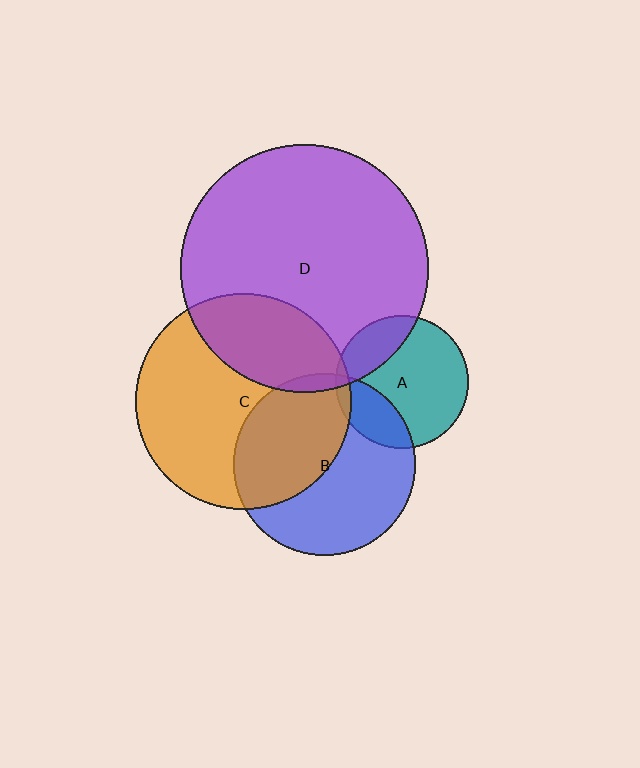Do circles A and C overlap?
Yes.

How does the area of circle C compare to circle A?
Approximately 2.6 times.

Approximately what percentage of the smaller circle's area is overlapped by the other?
Approximately 5%.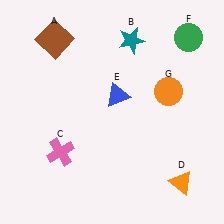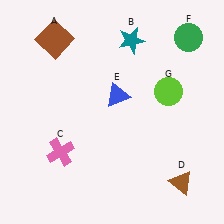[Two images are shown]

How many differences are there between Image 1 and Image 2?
There are 2 differences between the two images.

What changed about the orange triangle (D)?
In Image 1, D is orange. In Image 2, it changed to brown.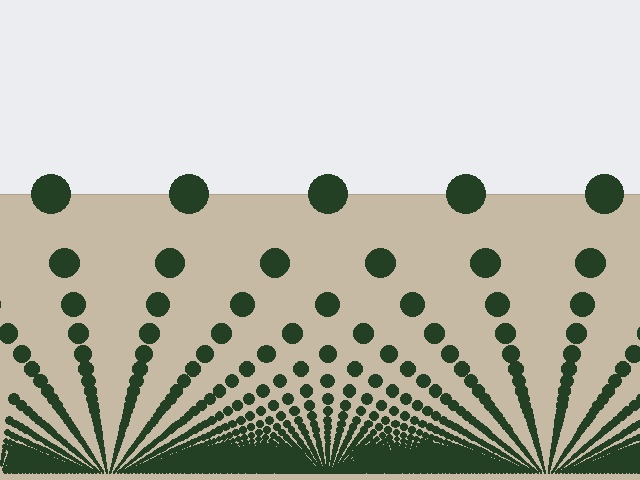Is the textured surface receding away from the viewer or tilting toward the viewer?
The surface appears to tilt toward the viewer. Texture elements get larger and sparser toward the top.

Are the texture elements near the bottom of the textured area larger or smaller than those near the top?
Smaller. The gradient is inverted — elements near the bottom are smaller and denser.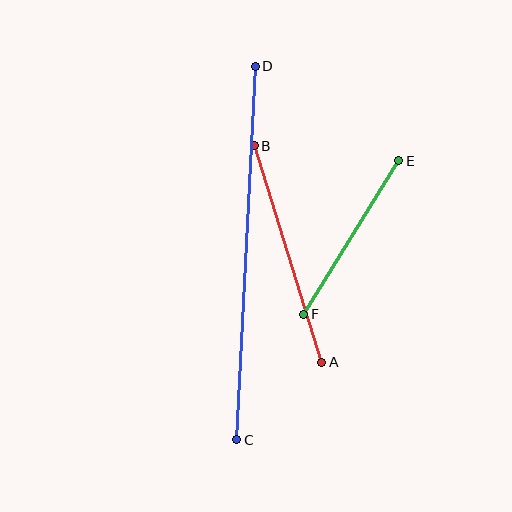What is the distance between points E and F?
The distance is approximately 181 pixels.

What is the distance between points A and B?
The distance is approximately 226 pixels.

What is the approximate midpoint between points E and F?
The midpoint is at approximately (351, 238) pixels.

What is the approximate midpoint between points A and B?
The midpoint is at approximately (288, 254) pixels.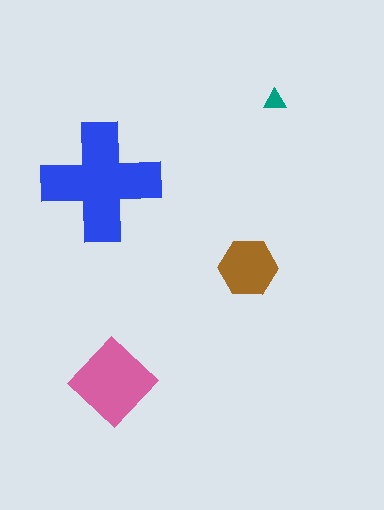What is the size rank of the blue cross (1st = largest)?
1st.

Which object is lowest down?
The pink diamond is bottommost.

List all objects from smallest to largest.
The teal triangle, the brown hexagon, the pink diamond, the blue cross.